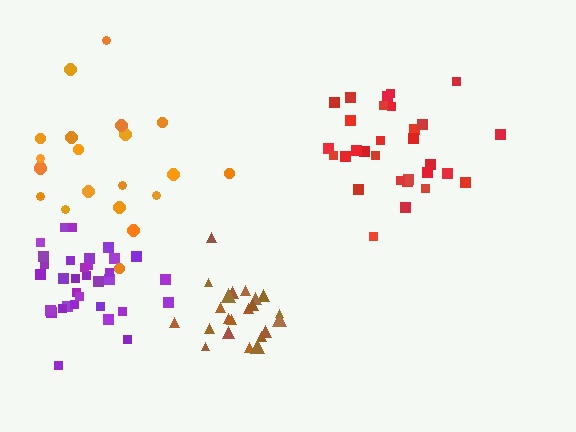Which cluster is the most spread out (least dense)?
Orange.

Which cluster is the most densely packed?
Purple.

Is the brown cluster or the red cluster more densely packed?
Red.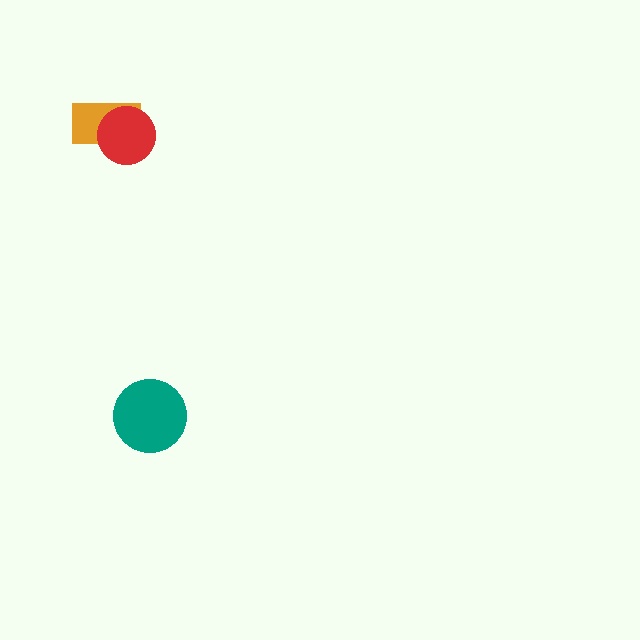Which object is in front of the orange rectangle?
The red circle is in front of the orange rectangle.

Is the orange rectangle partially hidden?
Yes, it is partially covered by another shape.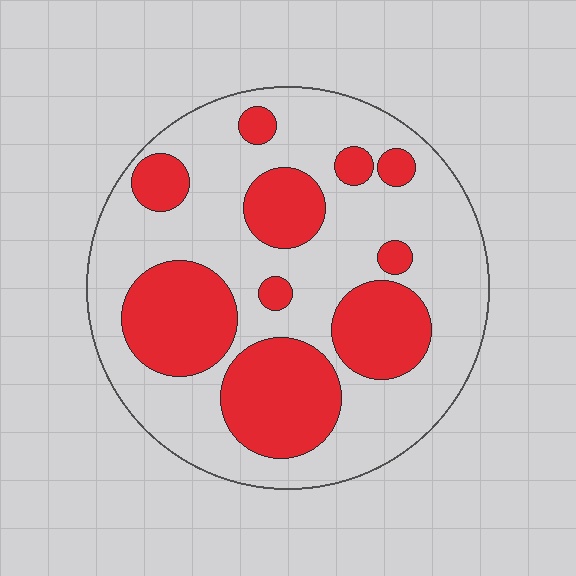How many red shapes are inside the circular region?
10.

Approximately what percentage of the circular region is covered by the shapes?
Approximately 35%.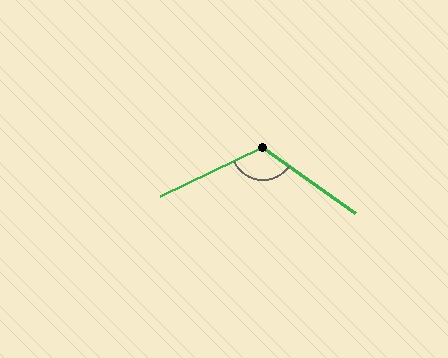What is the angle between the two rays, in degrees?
Approximately 119 degrees.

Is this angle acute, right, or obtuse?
It is obtuse.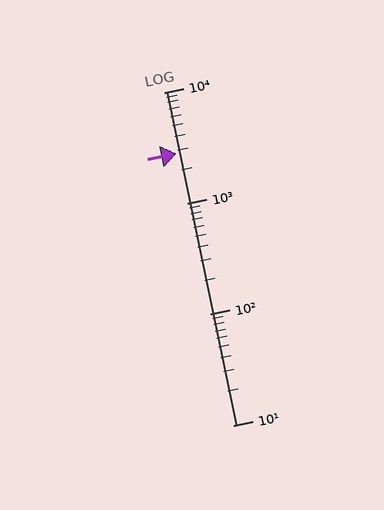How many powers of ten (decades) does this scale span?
The scale spans 3 decades, from 10 to 10000.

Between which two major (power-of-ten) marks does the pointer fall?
The pointer is between 1000 and 10000.